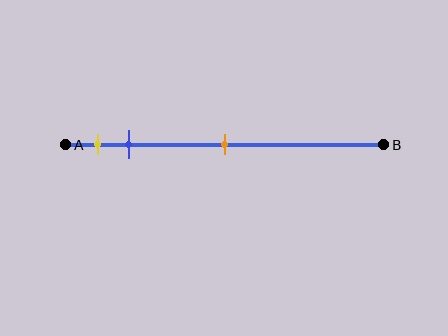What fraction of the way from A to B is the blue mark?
The blue mark is approximately 20% (0.2) of the way from A to B.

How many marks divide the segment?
There are 3 marks dividing the segment.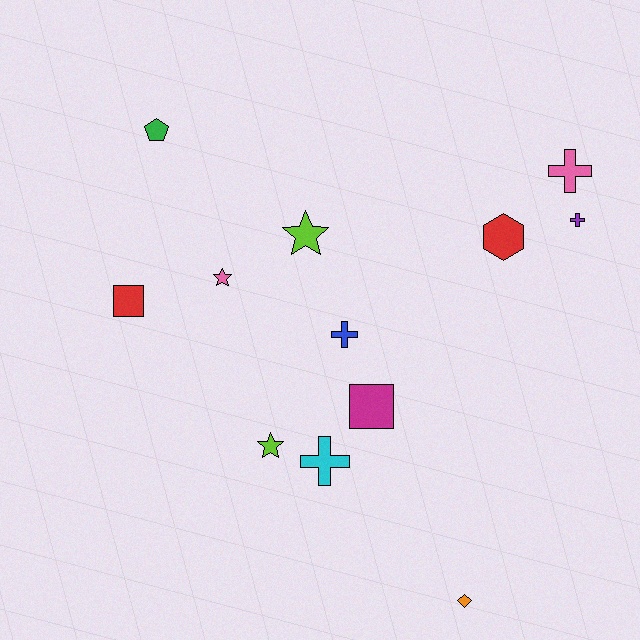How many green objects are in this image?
There is 1 green object.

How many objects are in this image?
There are 12 objects.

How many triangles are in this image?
There are no triangles.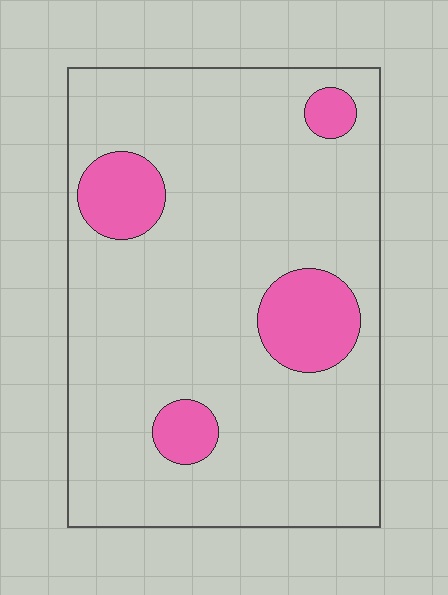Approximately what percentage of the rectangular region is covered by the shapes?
Approximately 15%.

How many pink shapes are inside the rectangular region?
4.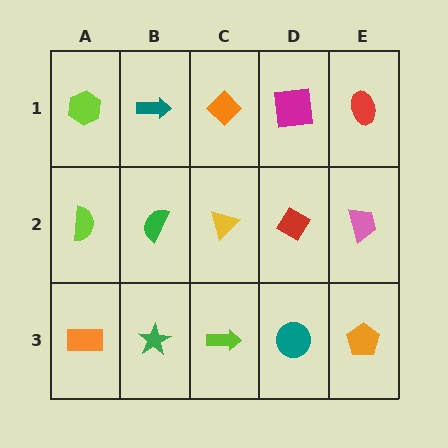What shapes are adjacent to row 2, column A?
A lime hexagon (row 1, column A), an orange rectangle (row 3, column A), a green semicircle (row 2, column B).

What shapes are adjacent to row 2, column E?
A red ellipse (row 1, column E), an orange pentagon (row 3, column E), a red diamond (row 2, column D).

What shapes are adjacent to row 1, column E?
A pink trapezoid (row 2, column E), a magenta square (row 1, column D).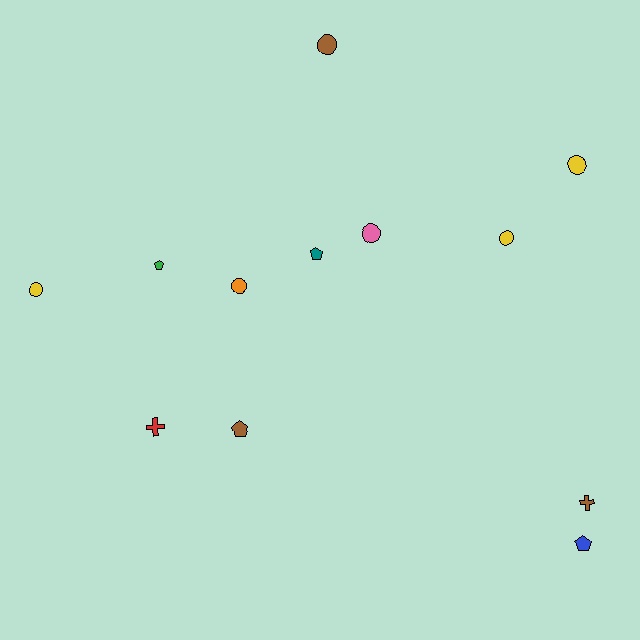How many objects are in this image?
There are 12 objects.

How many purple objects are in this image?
There are no purple objects.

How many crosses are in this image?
There are 2 crosses.